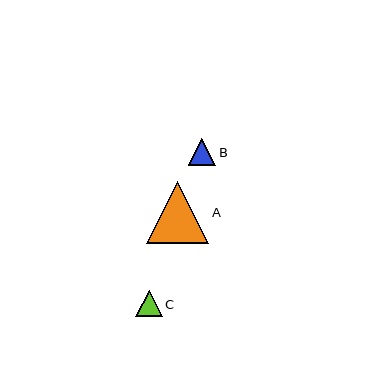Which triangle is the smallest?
Triangle C is the smallest with a size of approximately 26 pixels.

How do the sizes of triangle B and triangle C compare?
Triangle B and triangle C are approximately the same size.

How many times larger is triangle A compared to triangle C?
Triangle A is approximately 2.4 times the size of triangle C.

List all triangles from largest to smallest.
From largest to smallest: A, B, C.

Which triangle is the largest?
Triangle A is the largest with a size of approximately 62 pixels.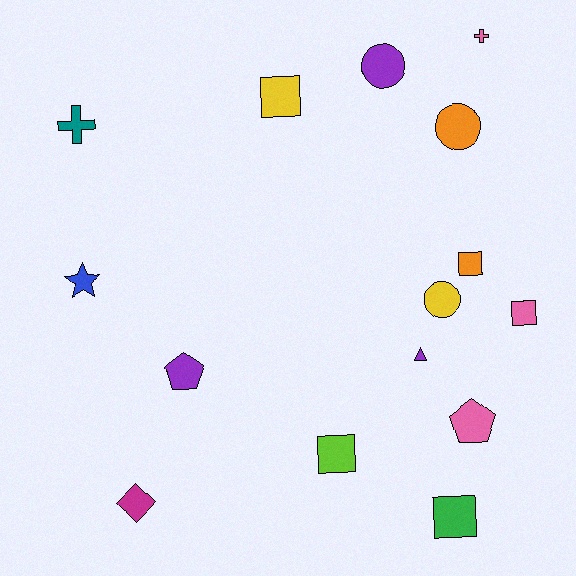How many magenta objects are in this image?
There is 1 magenta object.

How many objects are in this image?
There are 15 objects.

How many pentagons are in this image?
There are 2 pentagons.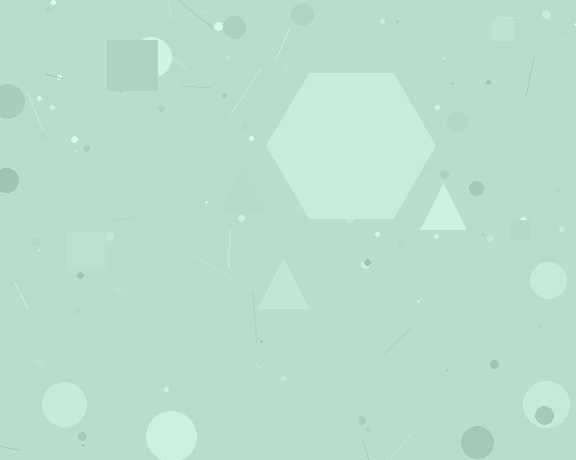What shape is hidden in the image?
A hexagon is hidden in the image.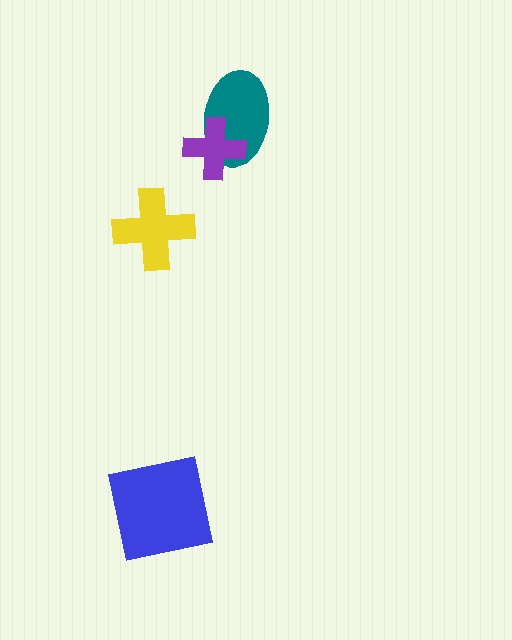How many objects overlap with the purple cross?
1 object overlaps with the purple cross.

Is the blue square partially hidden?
No, no other shape covers it.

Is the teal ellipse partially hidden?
Yes, it is partially covered by another shape.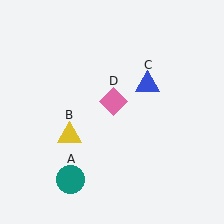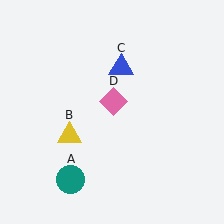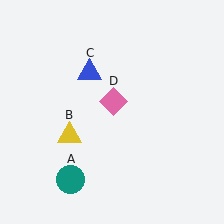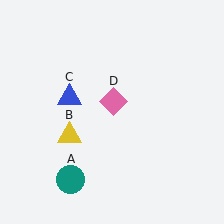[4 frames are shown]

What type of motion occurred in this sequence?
The blue triangle (object C) rotated counterclockwise around the center of the scene.